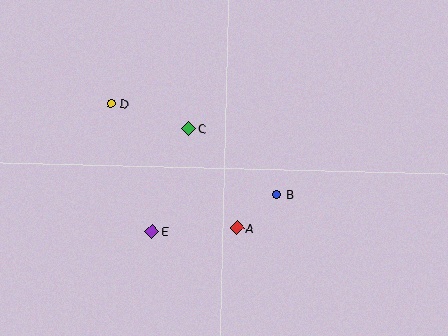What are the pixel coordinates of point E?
Point E is at (152, 232).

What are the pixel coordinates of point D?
Point D is at (111, 104).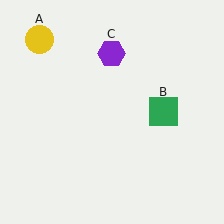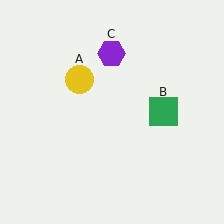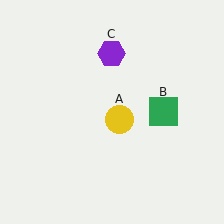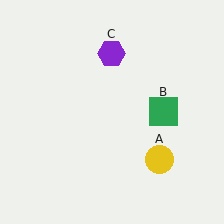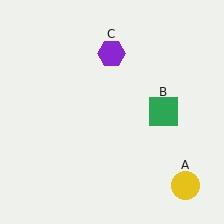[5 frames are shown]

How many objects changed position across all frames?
1 object changed position: yellow circle (object A).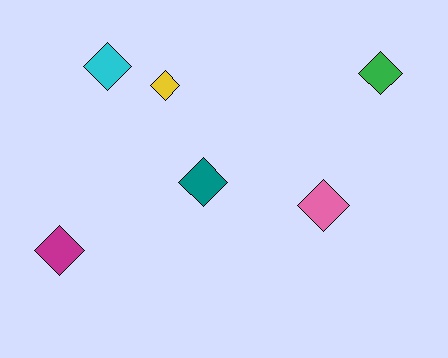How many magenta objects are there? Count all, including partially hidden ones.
There is 1 magenta object.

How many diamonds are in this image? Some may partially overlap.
There are 6 diamonds.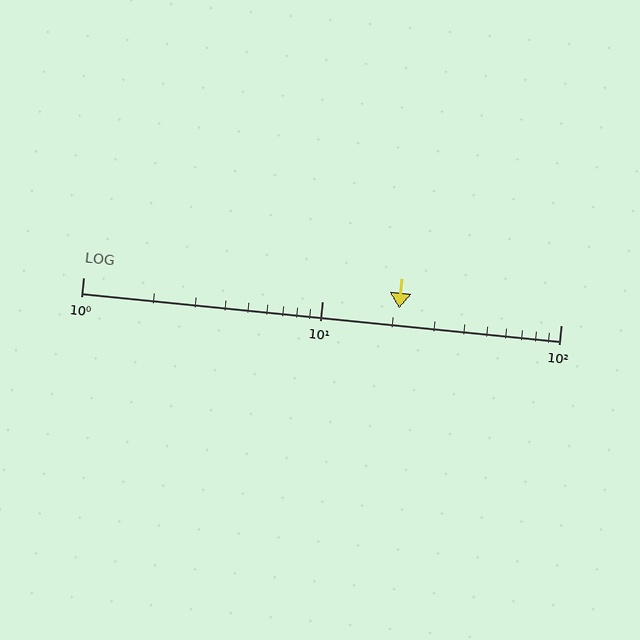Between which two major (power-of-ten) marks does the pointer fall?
The pointer is between 10 and 100.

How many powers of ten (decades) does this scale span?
The scale spans 2 decades, from 1 to 100.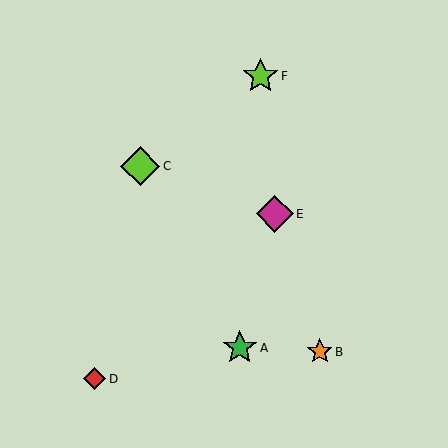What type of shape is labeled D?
Shape D is a red diamond.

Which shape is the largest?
The lime diamond (labeled C) is the largest.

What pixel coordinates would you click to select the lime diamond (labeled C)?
Click at (140, 166) to select the lime diamond C.